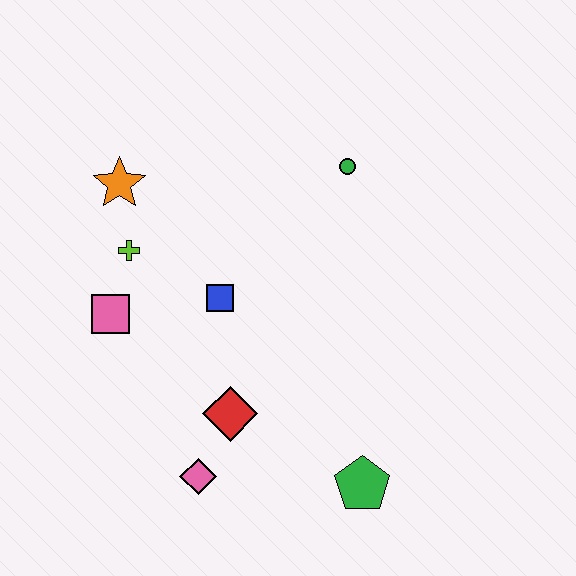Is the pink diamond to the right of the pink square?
Yes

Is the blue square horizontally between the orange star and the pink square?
No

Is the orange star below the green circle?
Yes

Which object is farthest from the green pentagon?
The orange star is farthest from the green pentagon.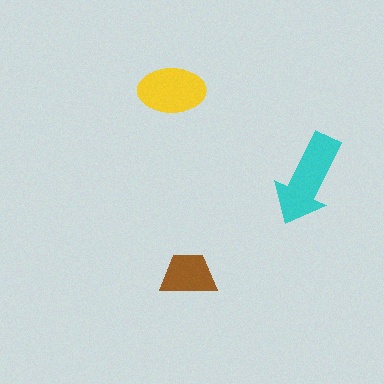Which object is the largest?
The cyan arrow.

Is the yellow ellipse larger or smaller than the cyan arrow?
Smaller.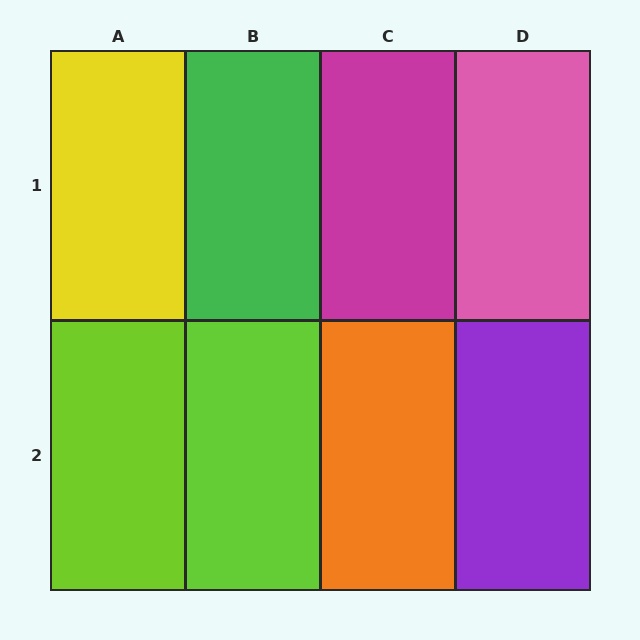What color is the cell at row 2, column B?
Lime.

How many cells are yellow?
1 cell is yellow.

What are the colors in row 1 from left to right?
Yellow, green, magenta, pink.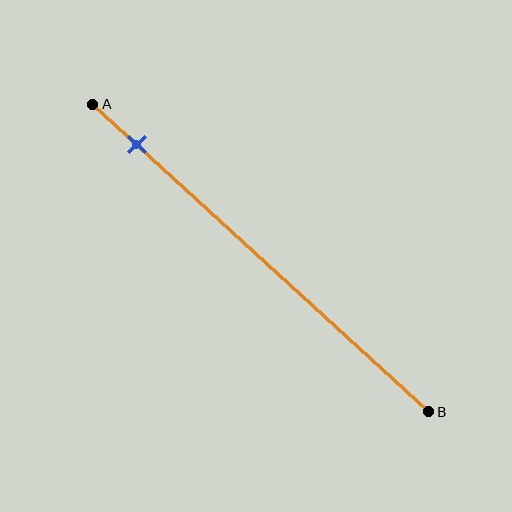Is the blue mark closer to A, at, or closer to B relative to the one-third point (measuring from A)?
The blue mark is closer to point A than the one-third point of segment AB.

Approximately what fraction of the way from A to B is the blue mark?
The blue mark is approximately 15% of the way from A to B.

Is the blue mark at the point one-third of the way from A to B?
No, the mark is at about 15% from A, not at the 33% one-third point.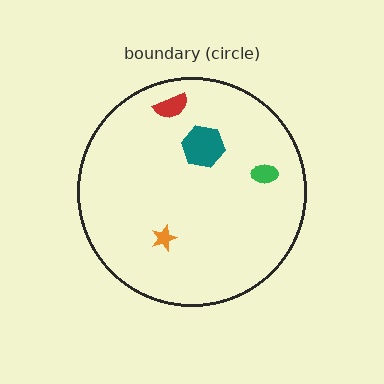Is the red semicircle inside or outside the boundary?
Inside.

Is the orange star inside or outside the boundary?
Inside.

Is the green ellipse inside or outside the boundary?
Inside.